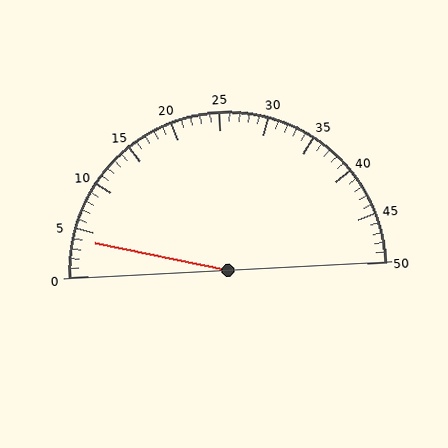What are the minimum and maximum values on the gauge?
The gauge ranges from 0 to 50.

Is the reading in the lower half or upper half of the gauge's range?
The reading is in the lower half of the range (0 to 50).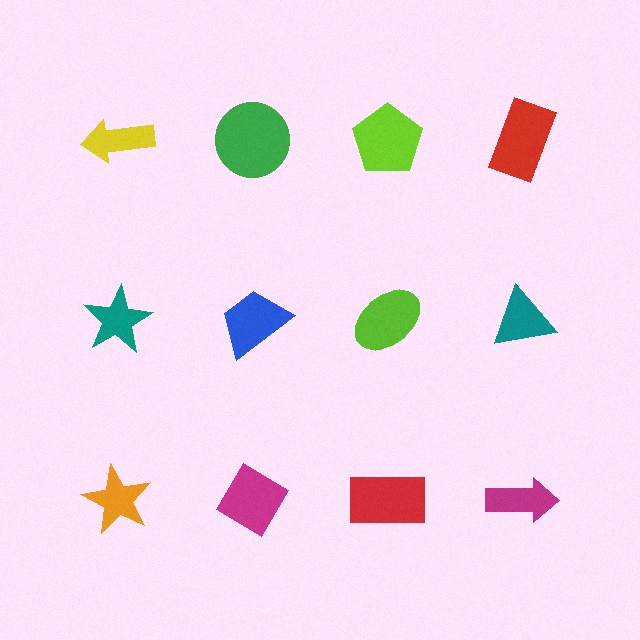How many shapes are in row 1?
4 shapes.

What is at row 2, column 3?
A lime ellipse.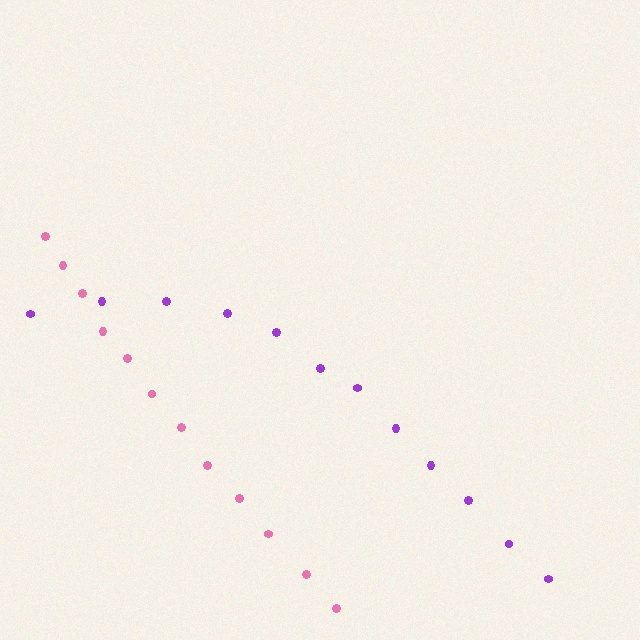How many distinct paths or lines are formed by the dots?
There are 2 distinct paths.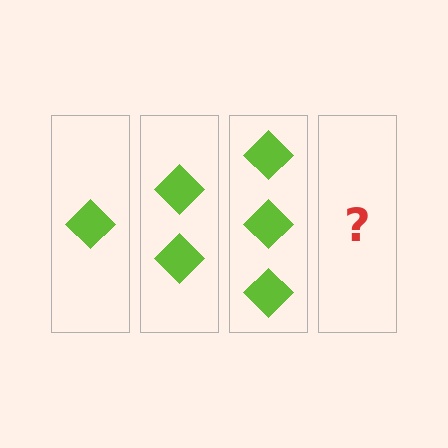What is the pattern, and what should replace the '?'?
The pattern is that each step adds one more diamond. The '?' should be 4 diamonds.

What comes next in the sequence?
The next element should be 4 diamonds.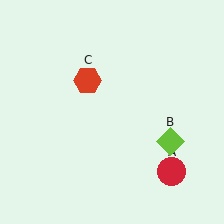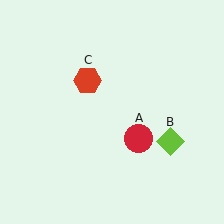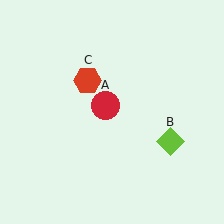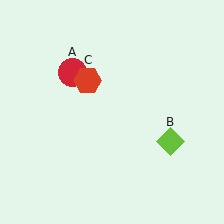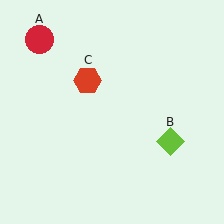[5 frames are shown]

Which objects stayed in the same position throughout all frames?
Lime diamond (object B) and red hexagon (object C) remained stationary.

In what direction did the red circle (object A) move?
The red circle (object A) moved up and to the left.